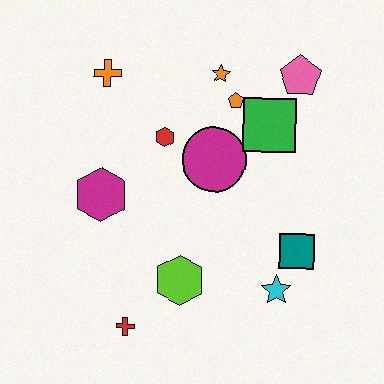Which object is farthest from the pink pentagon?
The red cross is farthest from the pink pentagon.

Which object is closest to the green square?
The orange pentagon is closest to the green square.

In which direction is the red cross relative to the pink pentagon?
The red cross is below the pink pentagon.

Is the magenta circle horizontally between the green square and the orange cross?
Yes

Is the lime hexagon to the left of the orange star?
Yes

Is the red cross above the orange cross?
No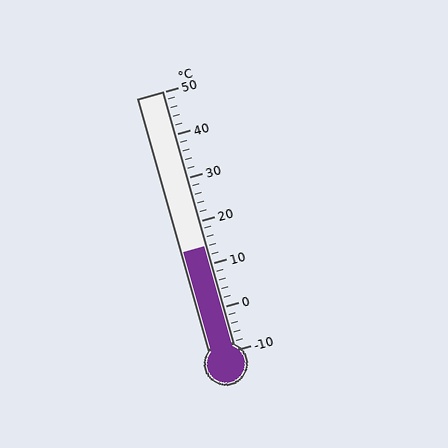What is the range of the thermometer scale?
The thermometer scale ranges from -10°C to 50°C.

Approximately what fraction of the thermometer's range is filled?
The thermometer is filled to approximately 40% of its range.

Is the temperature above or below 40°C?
The temperature is below 40°C.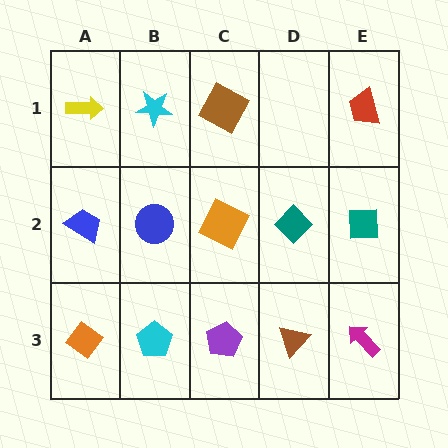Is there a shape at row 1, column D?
No, that cell is empty.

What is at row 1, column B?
A cyan star.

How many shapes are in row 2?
5 shapes.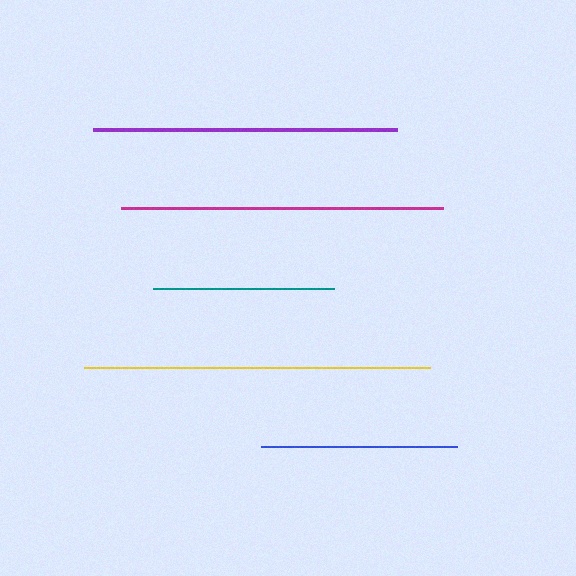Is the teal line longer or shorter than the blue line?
The blue line is longer than the teal line.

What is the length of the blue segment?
The blue segment is approximately 196 pixels long.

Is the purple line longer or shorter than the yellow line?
The yellow line is longer than the purple line.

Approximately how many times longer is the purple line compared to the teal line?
The purple line is approximately 1.7 times the length of the teal line.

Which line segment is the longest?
The yellow line is the longest at approximately 346 pixels.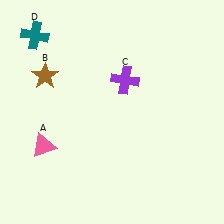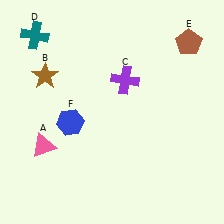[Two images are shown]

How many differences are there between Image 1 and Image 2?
There are 2 differences between the two images.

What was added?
A brown pentagon (E), a blue hexagon (F) were added in Image 2.